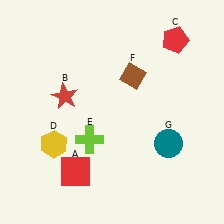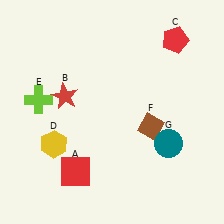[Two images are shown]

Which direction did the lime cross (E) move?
The lime cross (E) moved left.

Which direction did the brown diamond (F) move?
The brown diamond (F) moved down.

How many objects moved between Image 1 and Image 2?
2 objects moved between the two images.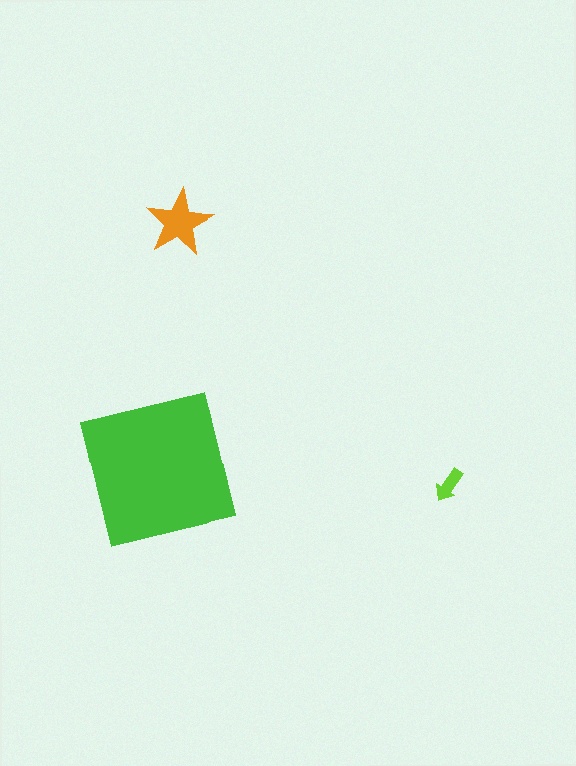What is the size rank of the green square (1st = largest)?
1st.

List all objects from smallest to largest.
The lime arrow, the orange star, the green square.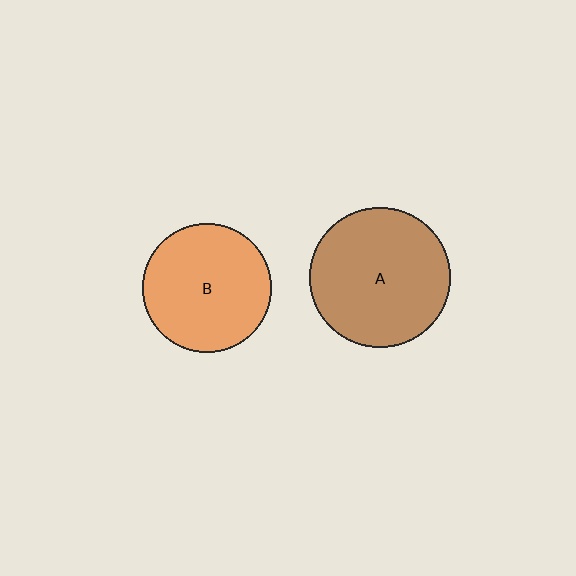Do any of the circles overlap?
No, none of the circles overlap.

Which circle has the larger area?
Circle A (brown).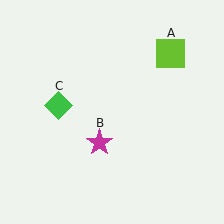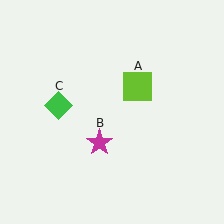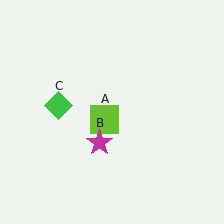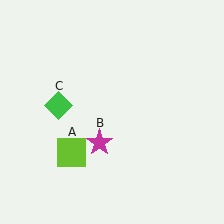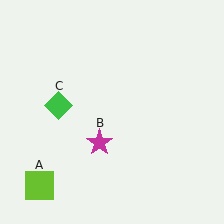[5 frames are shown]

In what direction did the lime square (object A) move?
The lime square (object A) moved down and to the left.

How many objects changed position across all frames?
1 object changed position: lime square (object A).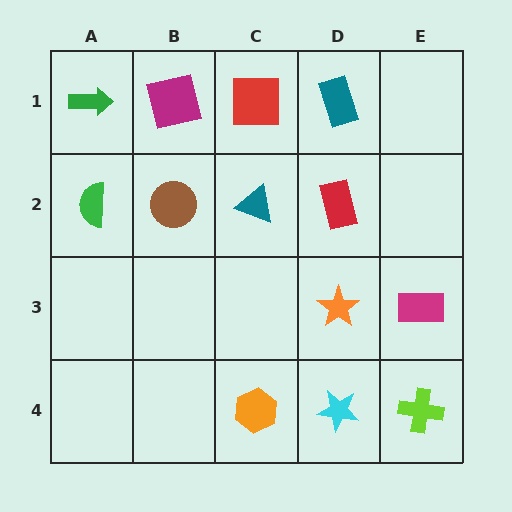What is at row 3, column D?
An orange star.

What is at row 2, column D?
A red rectangle.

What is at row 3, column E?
A magenta rectangle.